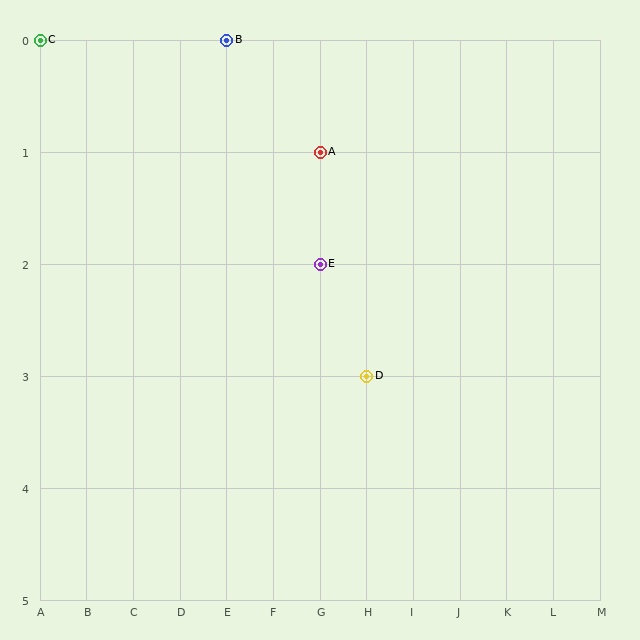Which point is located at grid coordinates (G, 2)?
Point E is at (G, 2).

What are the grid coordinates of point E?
Point E is at grid coordinates (G, 2).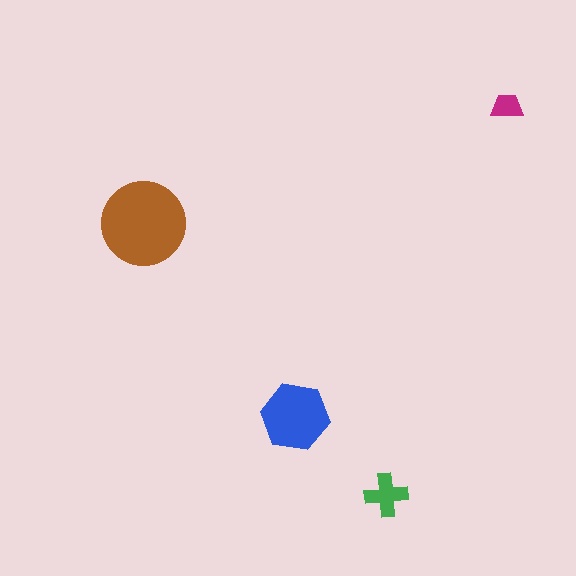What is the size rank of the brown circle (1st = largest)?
1st.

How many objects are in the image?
There are 4 objects in the image.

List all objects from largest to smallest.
The brown circle, the blue hexagon, the green cross, the magenta trapezoid.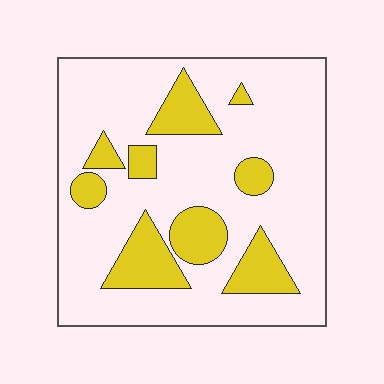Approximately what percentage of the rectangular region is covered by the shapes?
Approximately 20%.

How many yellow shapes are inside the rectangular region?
9.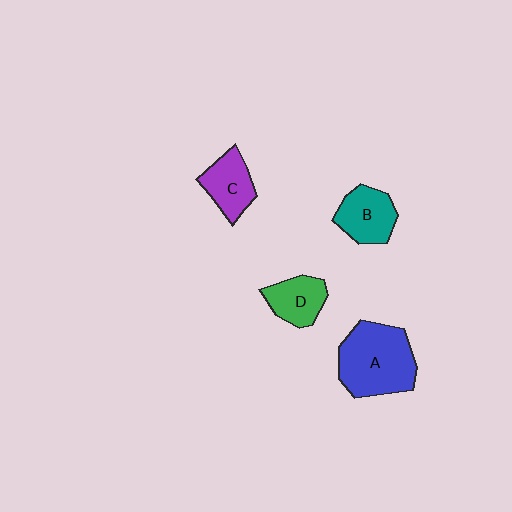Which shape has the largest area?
Shape A (blue).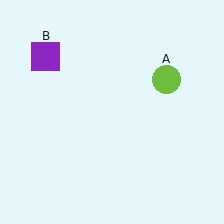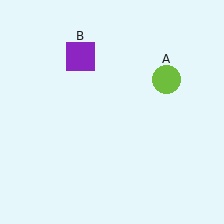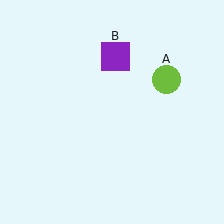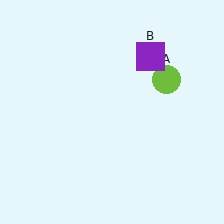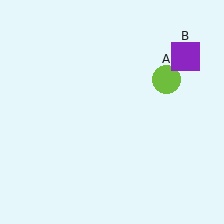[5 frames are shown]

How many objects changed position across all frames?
1 object changed position: purple square (object B).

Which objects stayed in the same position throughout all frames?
Lime circle (object A) remained stationary.